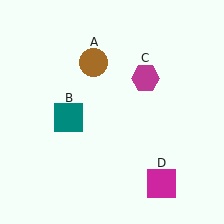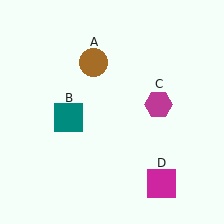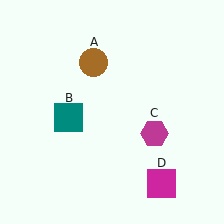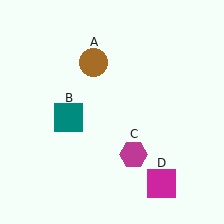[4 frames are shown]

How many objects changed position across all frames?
1 object changed position: magenta hexagon (object C).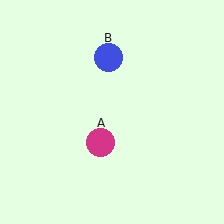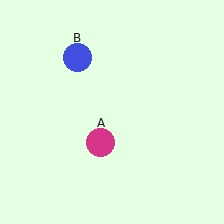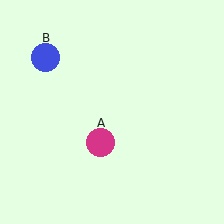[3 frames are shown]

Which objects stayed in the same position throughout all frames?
Magenta circle (object A) remained stationary.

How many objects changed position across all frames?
1 object changed position: blue circle (object B).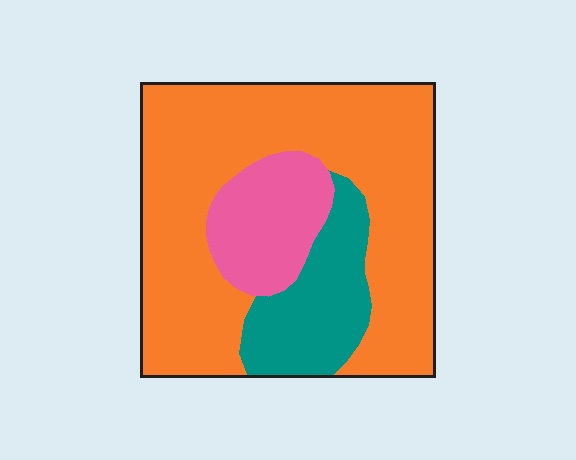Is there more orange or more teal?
Orange.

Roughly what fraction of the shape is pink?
Pink covers about 15% of the shape.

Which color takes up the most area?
Orange, at roughly 65%.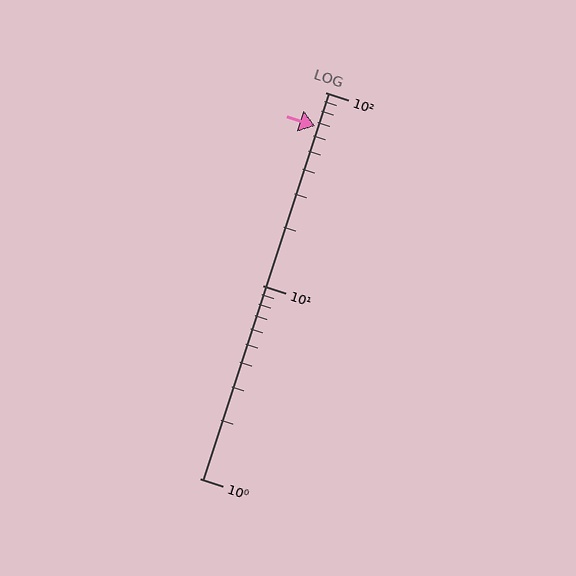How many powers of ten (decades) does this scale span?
The scale spans 2 decades, from 1 to 100.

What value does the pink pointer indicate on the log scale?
The pointer indicates approximately 67.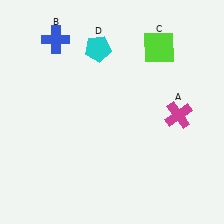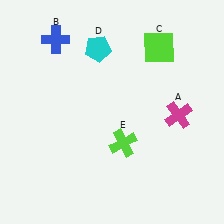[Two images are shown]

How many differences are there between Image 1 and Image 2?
There is 1 difference between the two images.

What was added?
A lime cross (E) was added in Image 2.